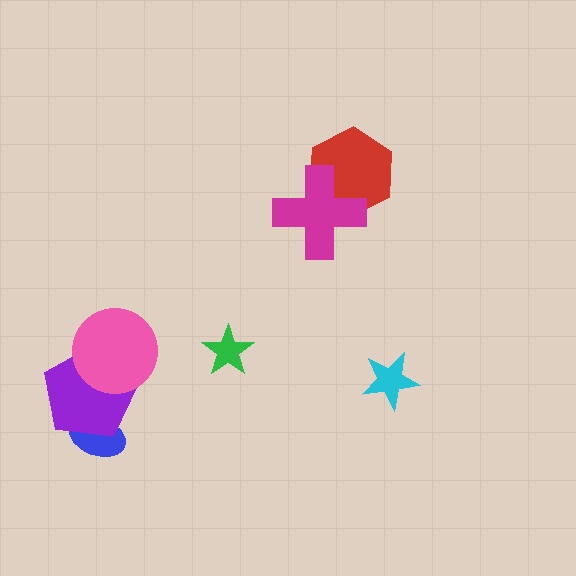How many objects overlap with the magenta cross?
1 object overlaps with the magenta cross.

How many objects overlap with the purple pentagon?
2 objects overlap with the purple pentagon.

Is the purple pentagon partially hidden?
Yes, it is partially covered by another shape.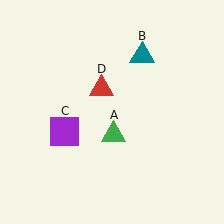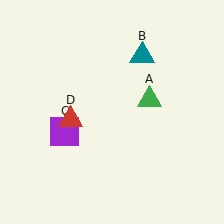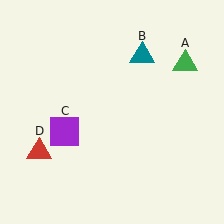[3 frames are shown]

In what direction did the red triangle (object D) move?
The red triangle (object D) moved down and to the left.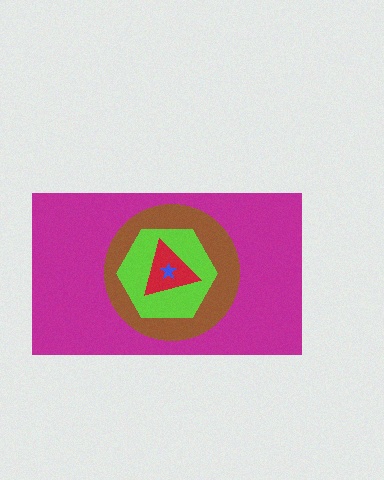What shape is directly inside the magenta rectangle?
The brown circle.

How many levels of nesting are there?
5.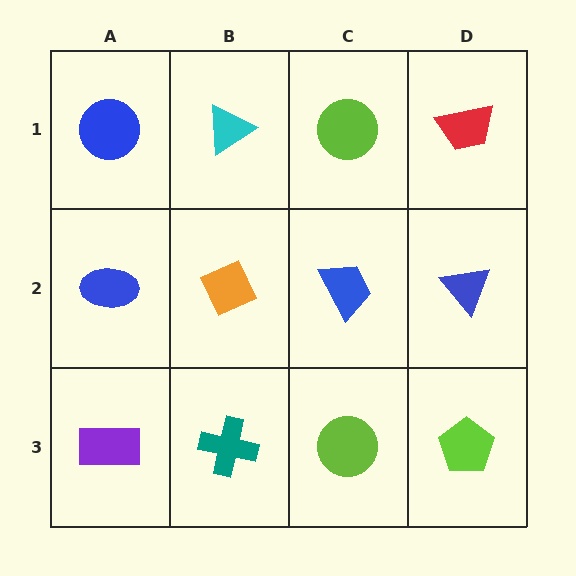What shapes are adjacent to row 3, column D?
A blue triangle (row 2, column D), a lime circle (row 3, column C).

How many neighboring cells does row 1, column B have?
3.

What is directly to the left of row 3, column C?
A teal cross.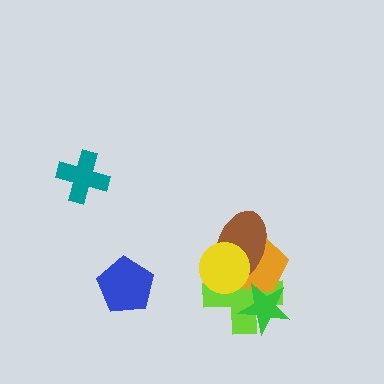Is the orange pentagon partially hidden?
Yes, it is partially covered by another shape.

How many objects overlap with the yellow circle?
3 objects overlap with the yellow circle.